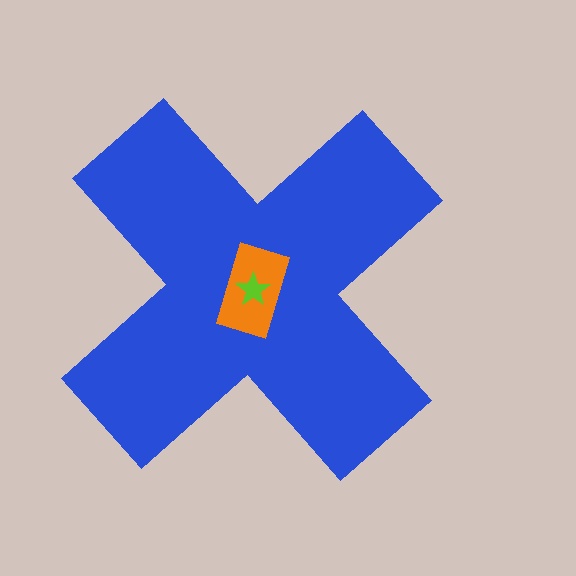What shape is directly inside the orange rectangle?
The lime star.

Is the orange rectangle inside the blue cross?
Yes.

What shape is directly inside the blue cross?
The orange rectangle.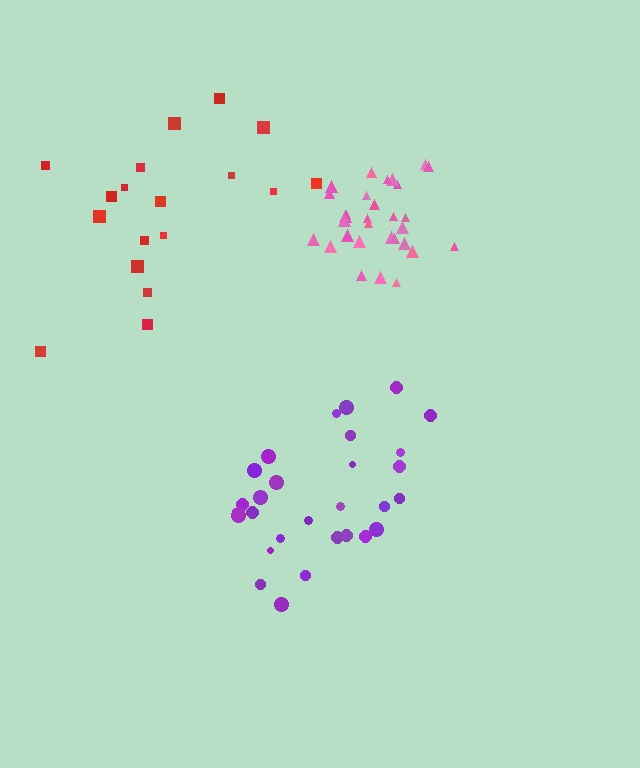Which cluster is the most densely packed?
Pink.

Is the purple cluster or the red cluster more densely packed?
Purple.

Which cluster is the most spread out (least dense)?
Red.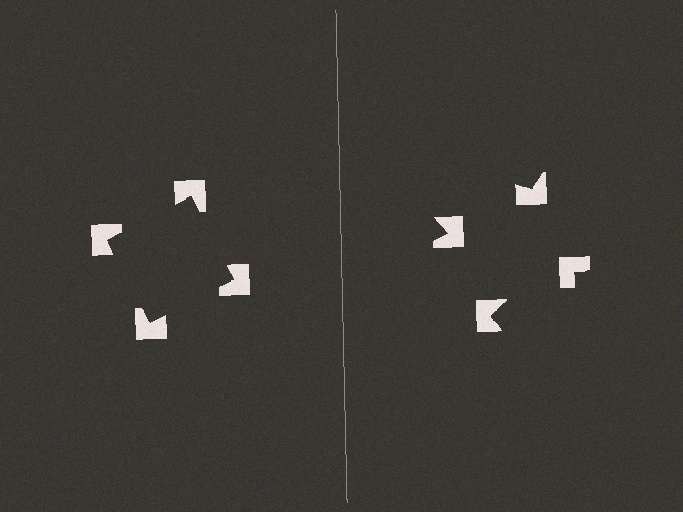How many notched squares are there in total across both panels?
8 — 4 on each side.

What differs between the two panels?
The notched squares are positioned identically on both sides; only the wedge orientations differ. On the left they align to a square; on the right they are misaligned.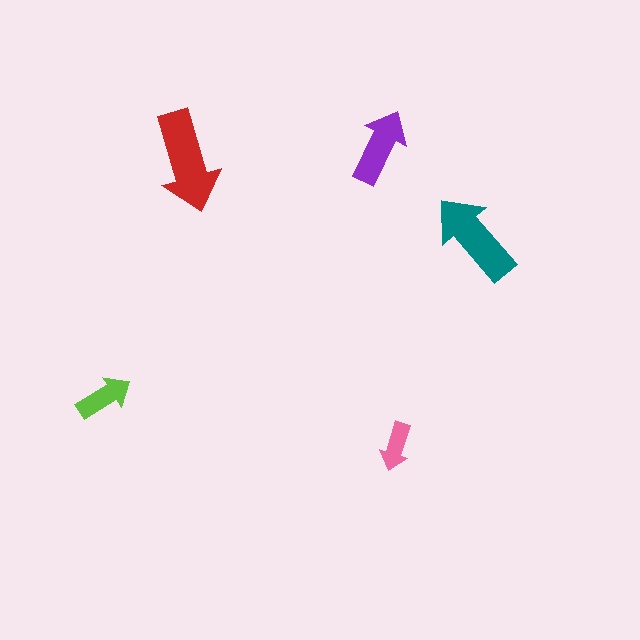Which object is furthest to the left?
The lime arrow is leftmost.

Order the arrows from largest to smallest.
the red one, the teal one, the purple one, the lime one, the pink one.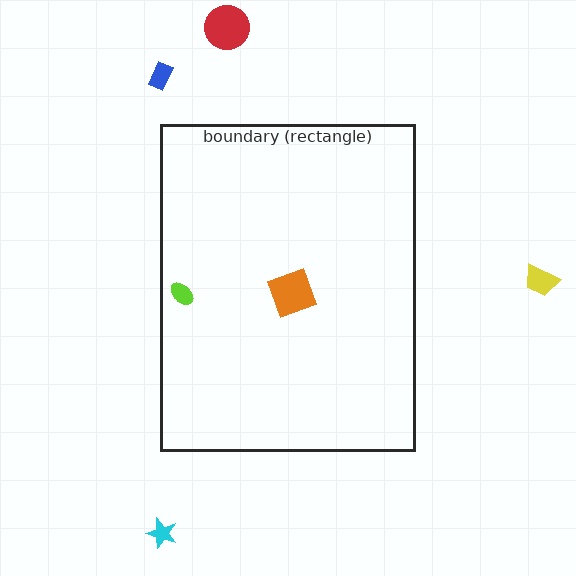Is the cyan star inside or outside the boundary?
Outside.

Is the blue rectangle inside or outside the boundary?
Outside.